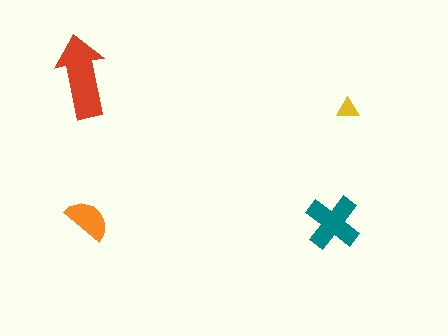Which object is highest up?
The red arrow is topmost.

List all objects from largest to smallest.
The red arrow, the teal cross, the orange semicircle, the yellow triangle.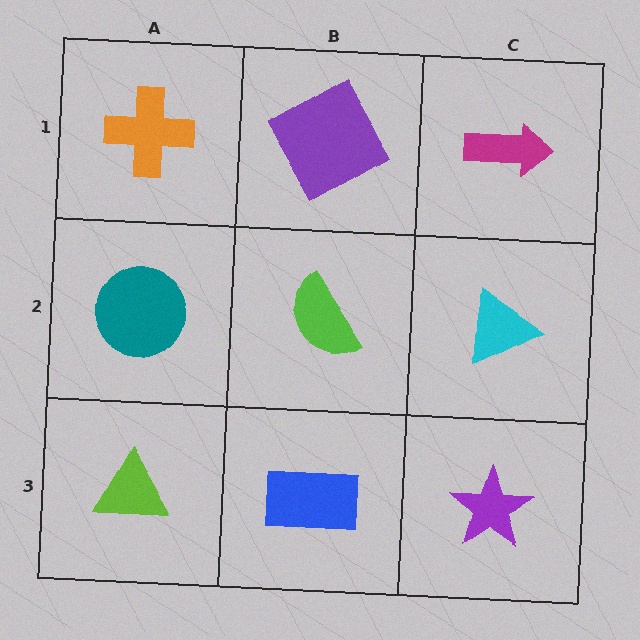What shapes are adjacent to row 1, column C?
A cyan triangle (row 2, column C), a purple square (row 1, column B).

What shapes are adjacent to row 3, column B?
A lime semicircle (row 2, column B), a lime triangle (row 3, column A), a purple star (row 3, column C).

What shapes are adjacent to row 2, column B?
A purple square (row 1, column B), a blue rectangle (row 3, column B), a teal circle (row 2, column A), a cyan triangle (row 2, column C).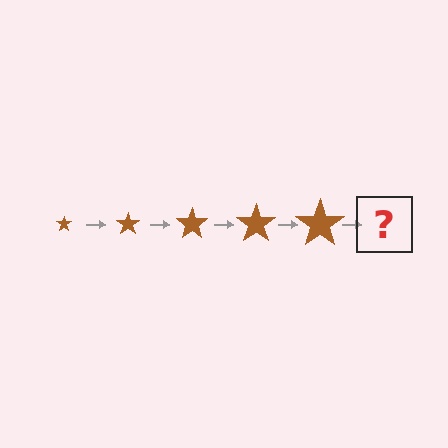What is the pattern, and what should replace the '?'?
The pattern is that the star gets progressively larger each step. The '?' should be a brown star, larger than the previous one.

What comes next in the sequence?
The next element should be a brown star, larger than the previous one.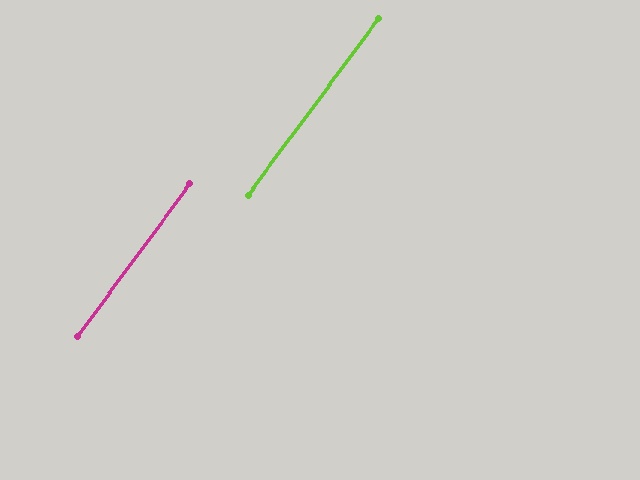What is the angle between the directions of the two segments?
Approximately 0 degrees.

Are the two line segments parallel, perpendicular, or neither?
Parallel — their directions differ by only 0.2°.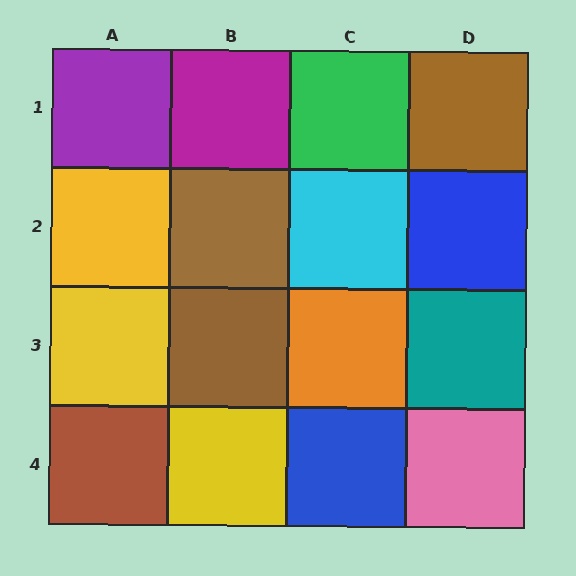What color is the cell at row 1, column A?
Purple.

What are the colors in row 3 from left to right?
Yellow, brown, orange, teal.